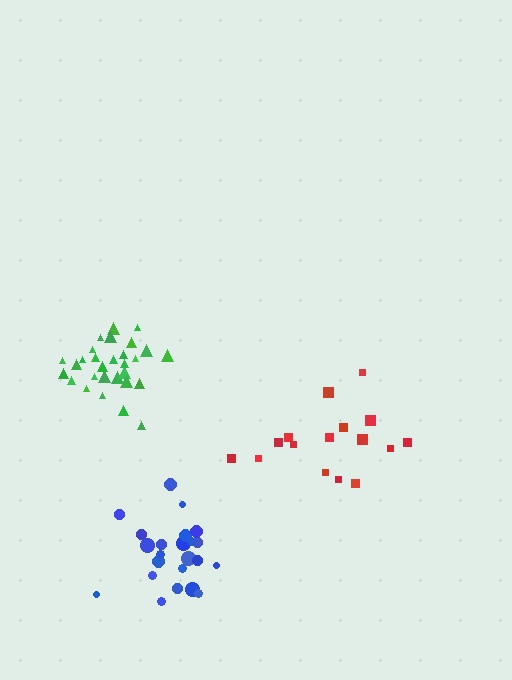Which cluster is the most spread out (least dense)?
Red.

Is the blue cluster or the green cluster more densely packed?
Green.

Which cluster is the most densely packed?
Green.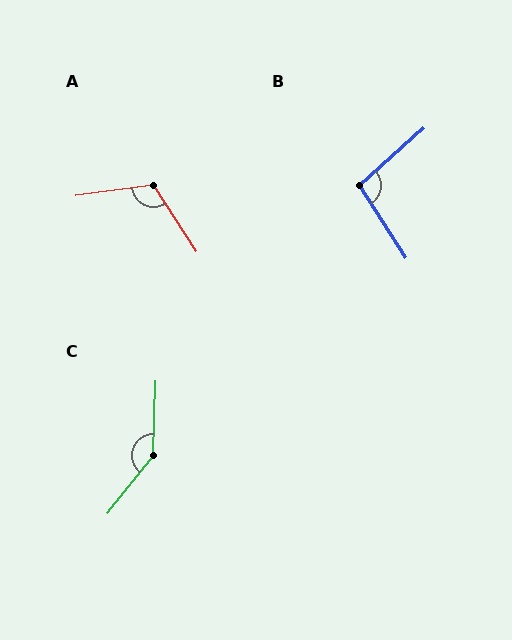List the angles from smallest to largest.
B (99°), A (116°), C (143°).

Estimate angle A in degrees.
Approximately 116 degrees.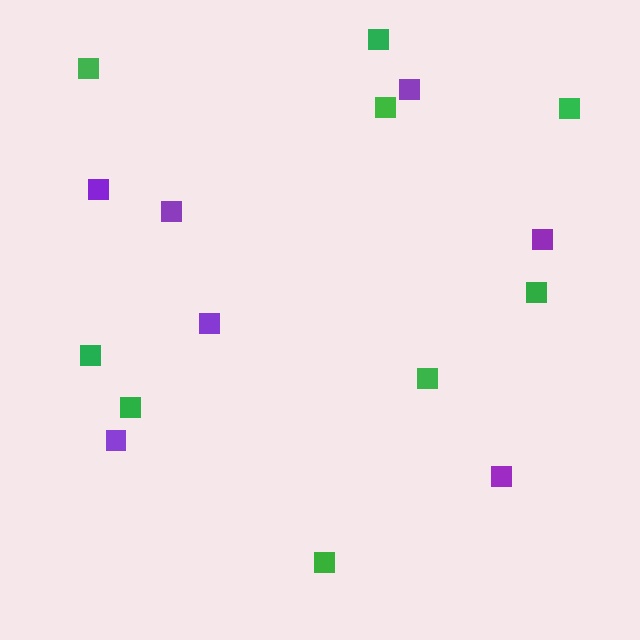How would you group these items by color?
There are 2 groups: one group of purple squares (7) and one group of green squares (9).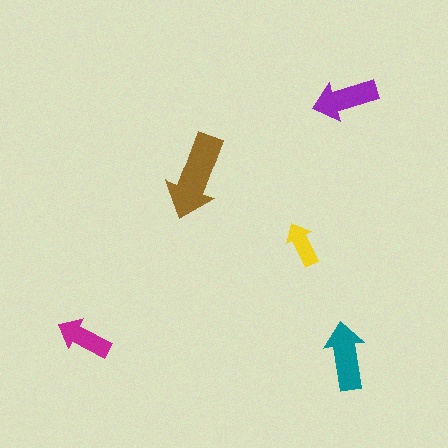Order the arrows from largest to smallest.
the brown one, the teal one, the purple one, the magenta one, the yellow one.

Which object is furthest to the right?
The teal arrow is rightmost.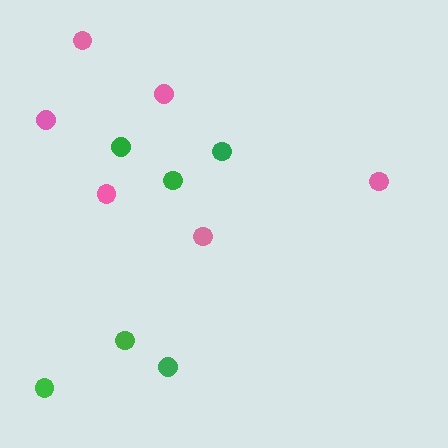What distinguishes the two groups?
There are 2 groups: one group of pink circles (6) and one group of green circles (6).